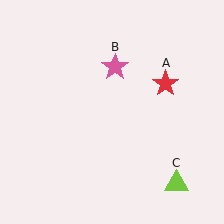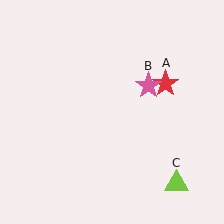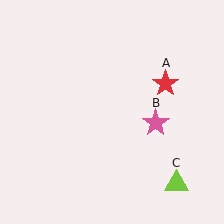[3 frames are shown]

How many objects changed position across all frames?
1 object changed position: pink star (object B).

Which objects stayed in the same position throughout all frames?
Red star (object A) and lime triangle (object C) remained stationary.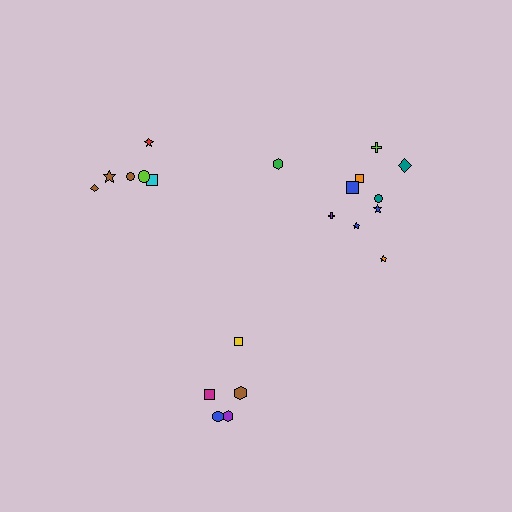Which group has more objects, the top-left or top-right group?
The top-right group.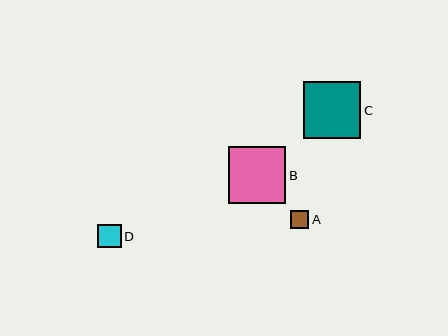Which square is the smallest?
Square A is the smallest with a size of approximately 18 pixels.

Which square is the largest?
Square B is the largest with a size of approximately 57 pixels.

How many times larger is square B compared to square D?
Square B is approximately 2.5 times the size of square D.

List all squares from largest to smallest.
From largest to smallest: B, C, D, A.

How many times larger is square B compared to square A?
Square B is approximately 3.2 times the size of square A.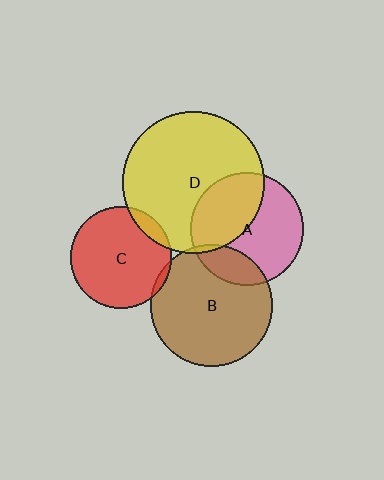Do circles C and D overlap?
Yes.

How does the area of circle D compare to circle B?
Approximately 1.4 times.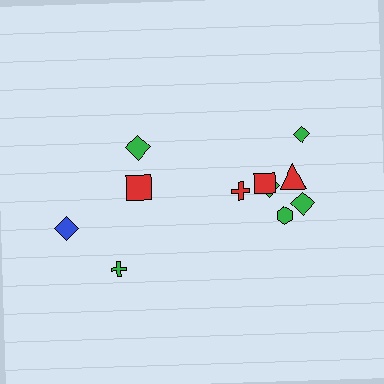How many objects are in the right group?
There are 7 objects.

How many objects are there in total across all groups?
There are 11 objects.